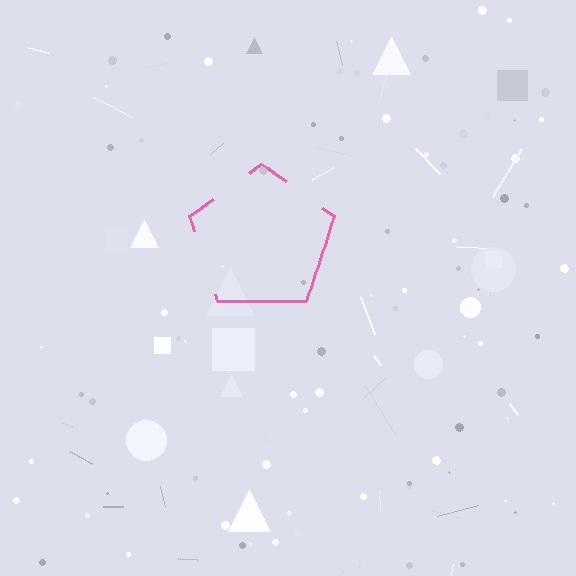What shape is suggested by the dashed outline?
The dashed outline suggests a pentagon.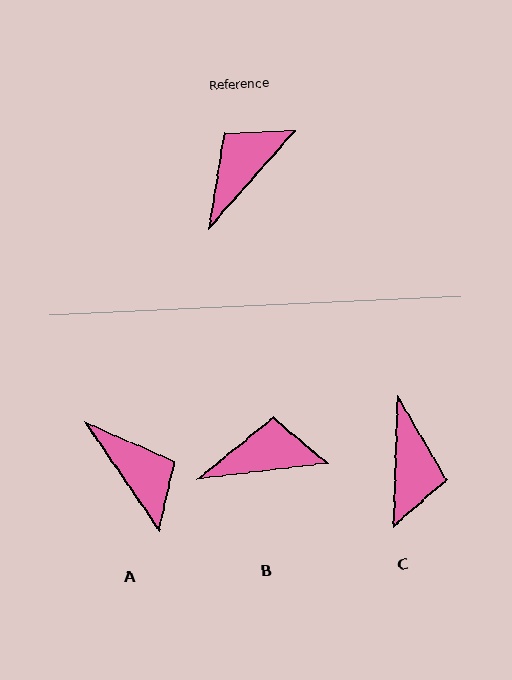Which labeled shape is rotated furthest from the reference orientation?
C, about 140 degrees away.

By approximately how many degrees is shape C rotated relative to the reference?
Approximately 140 degrees clockwise.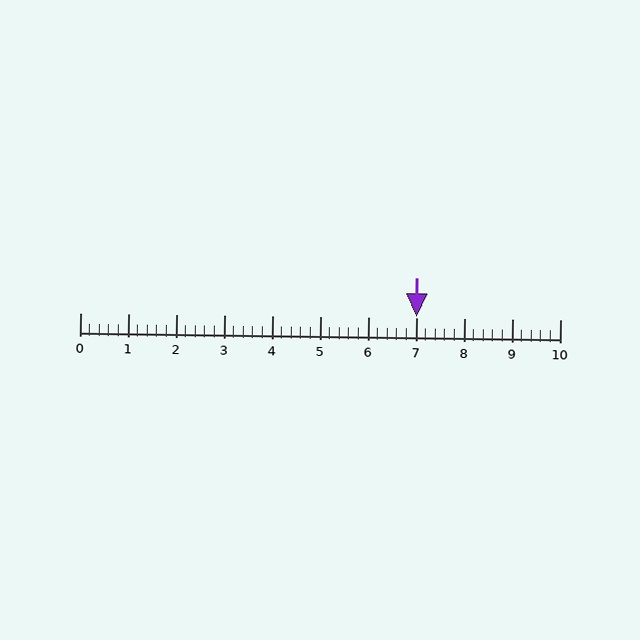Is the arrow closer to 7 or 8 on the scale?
The arrow is closer to 7.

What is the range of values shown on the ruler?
The ruler shows values from 0 to 10.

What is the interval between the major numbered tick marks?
The major tick marks are spaced 1 units apart.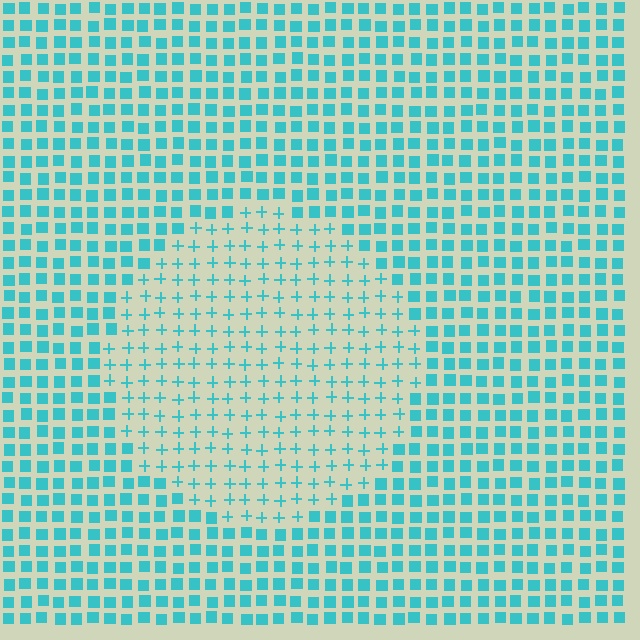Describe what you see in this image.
The image is filled with small cyan elements arranged in a uniform grid. A circle-shaped region contains plus signs, while the surrounding area contains squares. The boundary is defined purely by the change in element shape.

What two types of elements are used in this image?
The image uses plus signs inside the circle region and squares outside it.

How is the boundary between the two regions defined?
The boundary is defined by a change in element shape: plus signs inside vs. squares outside. All elements share the same color and spacing.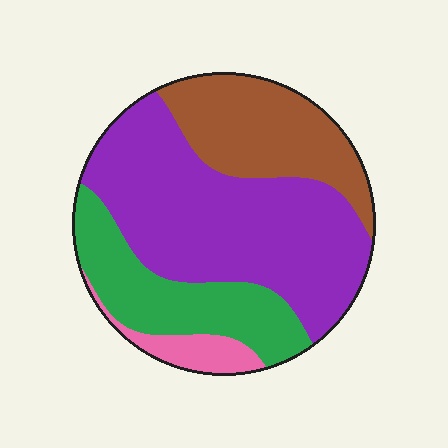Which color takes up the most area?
Purple, at roughly 50%.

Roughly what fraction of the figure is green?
Green covers about 20% of the figure.